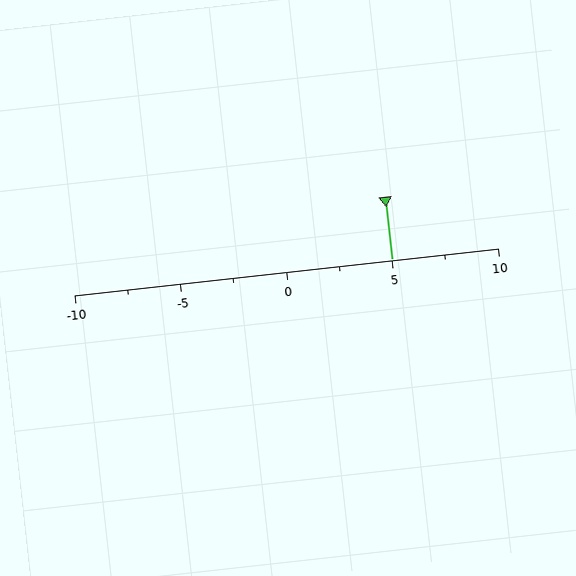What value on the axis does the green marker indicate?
The marker indicates approximately 5.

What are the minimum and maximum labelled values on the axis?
The axis runs from -10 to 10.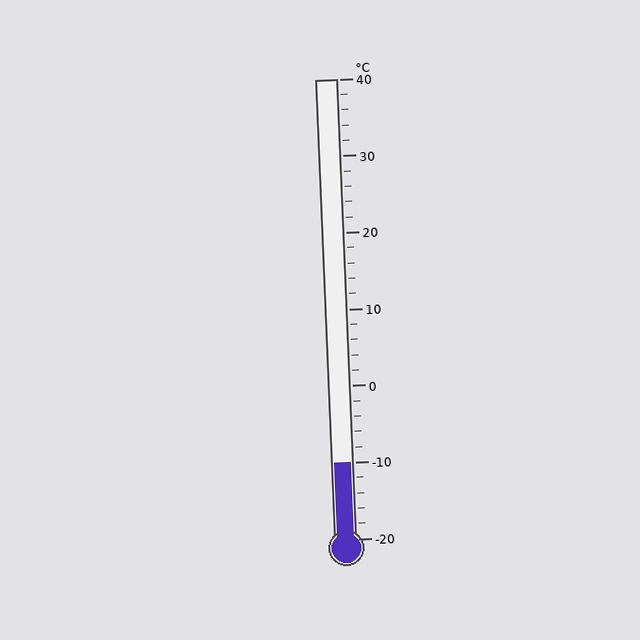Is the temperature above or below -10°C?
The temperature is at -10°C.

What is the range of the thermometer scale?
The thermometer scale ranges from -20°C to 40°C.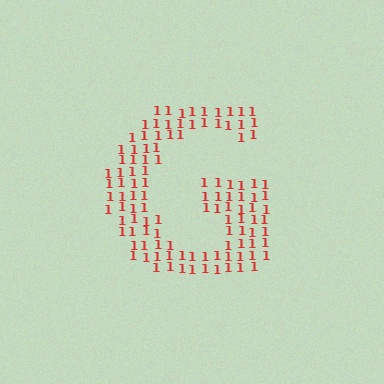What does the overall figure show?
The overall figure shows the letter G.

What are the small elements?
The small elements are digit 1's.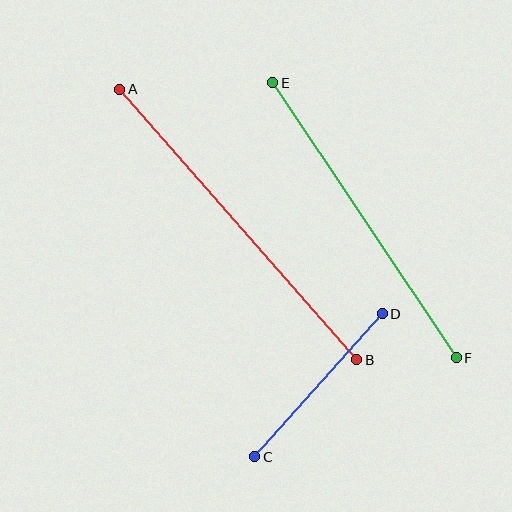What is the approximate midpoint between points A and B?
The midpoint is at approximately (238, 225) pixels.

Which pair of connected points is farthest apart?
Points A and B are farthest apart.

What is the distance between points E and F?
The distance is approximately 330 pixels.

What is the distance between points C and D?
The distance is approximately 191 pixels.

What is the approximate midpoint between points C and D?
The midpoint is at approximately (319, 385) pixels.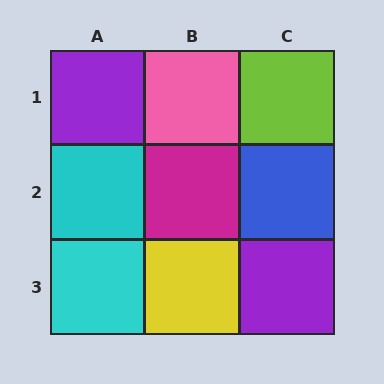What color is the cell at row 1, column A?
Purple.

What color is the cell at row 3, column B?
Yellow.